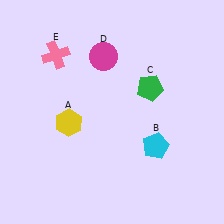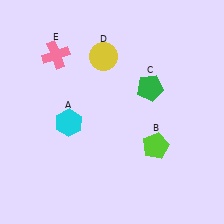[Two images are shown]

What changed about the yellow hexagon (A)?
In Image 1, A is yellow. In Image 2, it changed to cyan.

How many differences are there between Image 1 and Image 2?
There are 3 differences between the two images.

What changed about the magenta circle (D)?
In Image 1, D is magenta. In Image 2, it changed to yellow.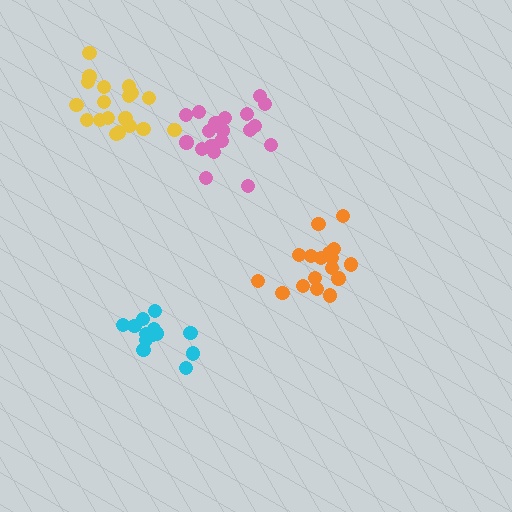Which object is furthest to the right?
The orange cluster is rightmost.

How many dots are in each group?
Group 1: 13 dots, Group 2: 19 dots, Group 3: 19 dots, Group 4: 17 dots (68 total).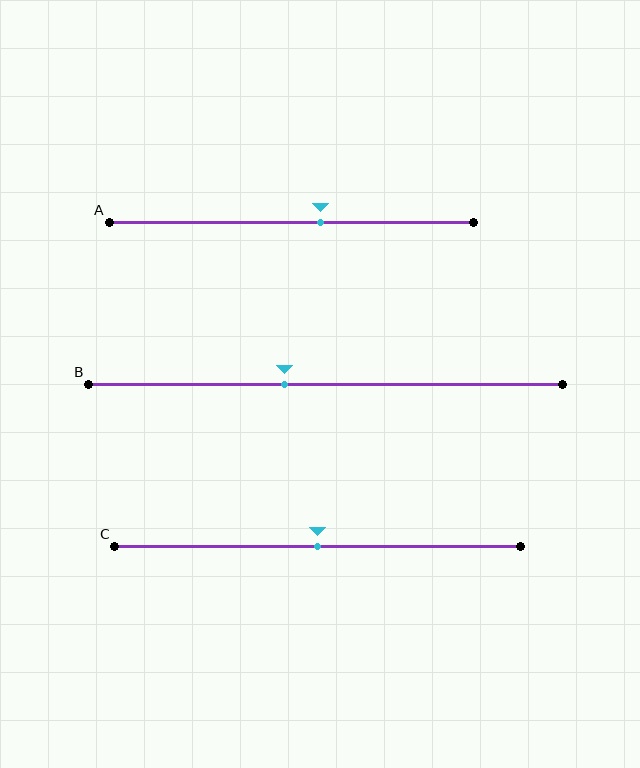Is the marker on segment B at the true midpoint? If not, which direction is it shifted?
No, the marker on segment B is shifted to the left by about 9% of the segment length.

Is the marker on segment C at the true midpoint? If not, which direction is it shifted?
Yes, the marker on segment C is at the true midpoint.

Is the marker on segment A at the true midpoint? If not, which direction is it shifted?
No, the marker on segment A is shifted to the right by about 8% of the segment length.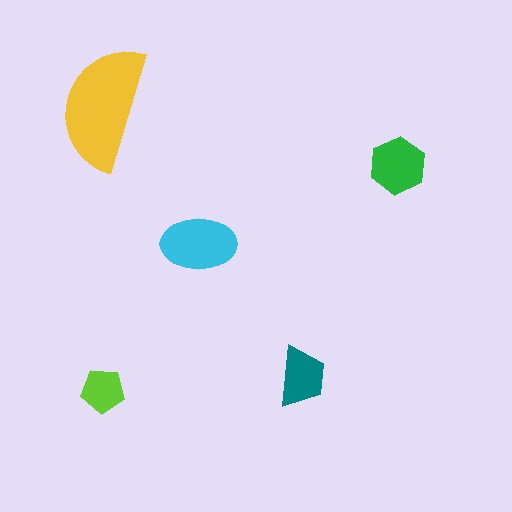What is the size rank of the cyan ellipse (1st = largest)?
2nd.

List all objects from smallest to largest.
The lime pentagon, the teal trapezoid, the green hexagon, the cyan ellipse, the yellow semicircle.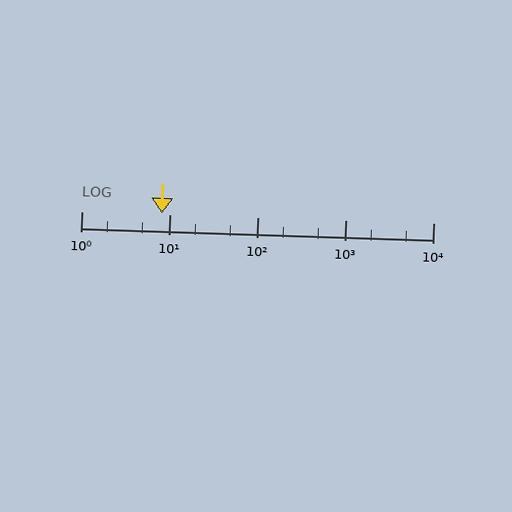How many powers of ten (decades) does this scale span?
The scale spans 4 decades, from 1 to 10000.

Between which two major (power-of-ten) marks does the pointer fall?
The pointer is between 1 and 10.